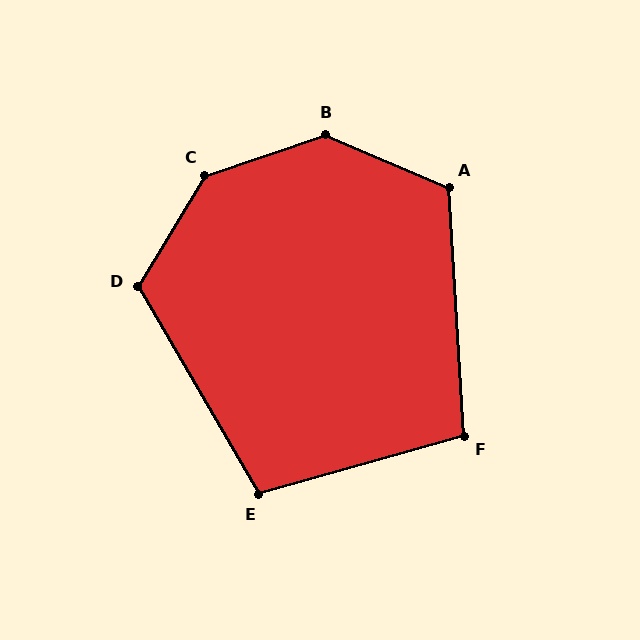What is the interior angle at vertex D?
Approximately 119 degrees (obtuse).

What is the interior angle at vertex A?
Approximately 116 degrees (obtuse).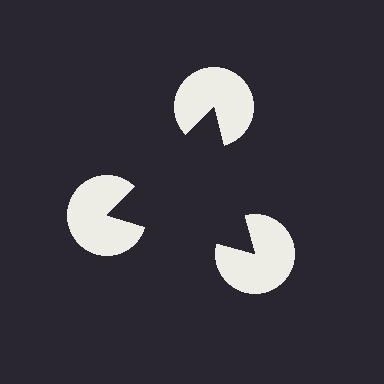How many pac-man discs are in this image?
There are 3 — one at each vertex of the illusory triangle.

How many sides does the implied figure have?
3 sides.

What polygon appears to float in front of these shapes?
An illusory triangle — its edges are inferred from the aligned wedge cuts in the pac-man discs, not physically drawn.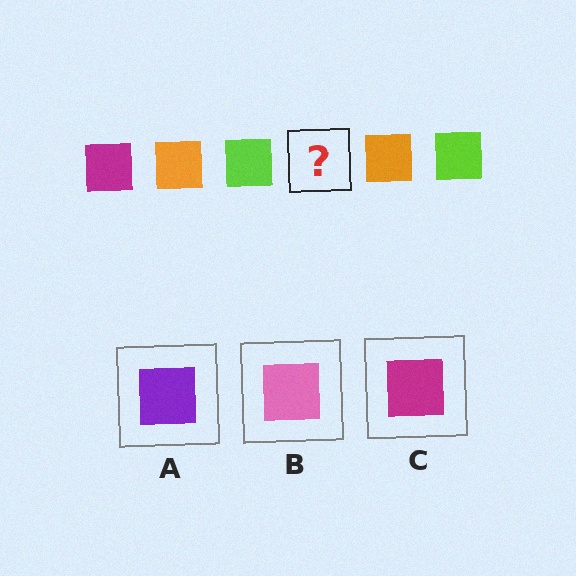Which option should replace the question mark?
Option C.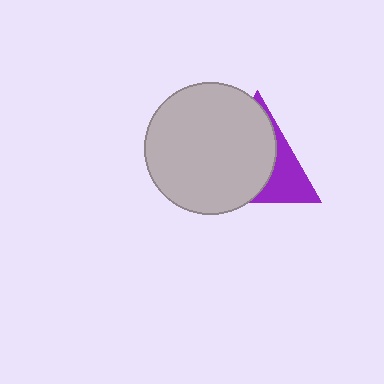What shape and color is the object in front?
The object in front is a light gray circle.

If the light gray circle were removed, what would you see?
You would see the complete purple triangle.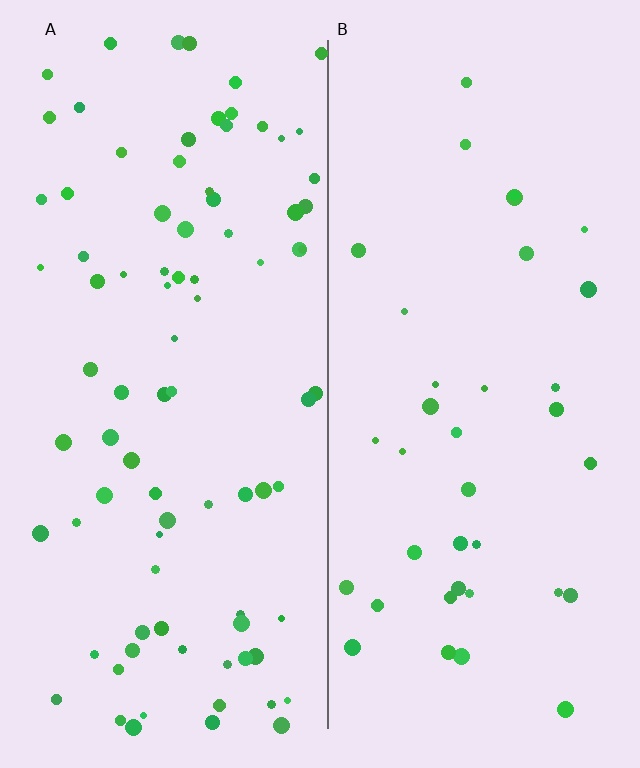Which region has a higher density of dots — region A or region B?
A (the left).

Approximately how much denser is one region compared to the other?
Approximately 2.3× — region A over region B.